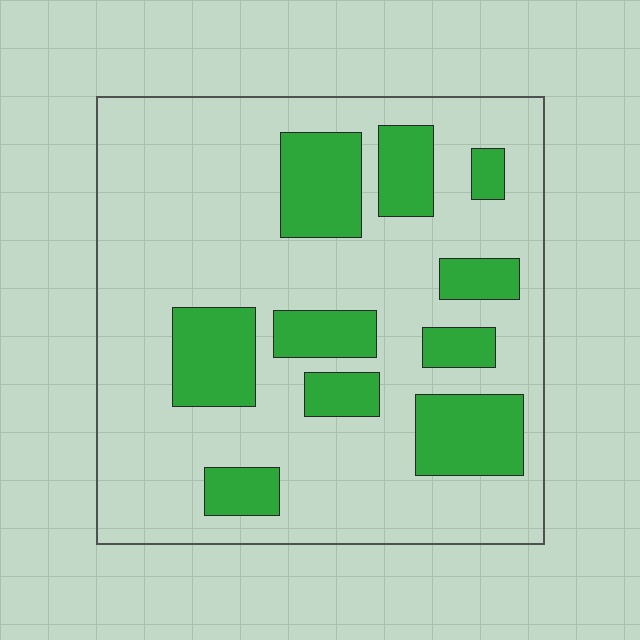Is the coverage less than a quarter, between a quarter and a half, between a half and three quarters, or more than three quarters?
Between a quarter and a half.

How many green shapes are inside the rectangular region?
10.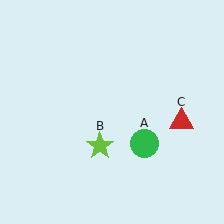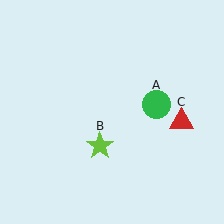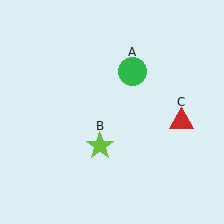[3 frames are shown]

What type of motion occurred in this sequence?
The green circle (object A) rotated counterclockwise around the center of the scene.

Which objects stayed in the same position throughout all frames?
Lime star (object B) and red triangle (object C) remained stationary.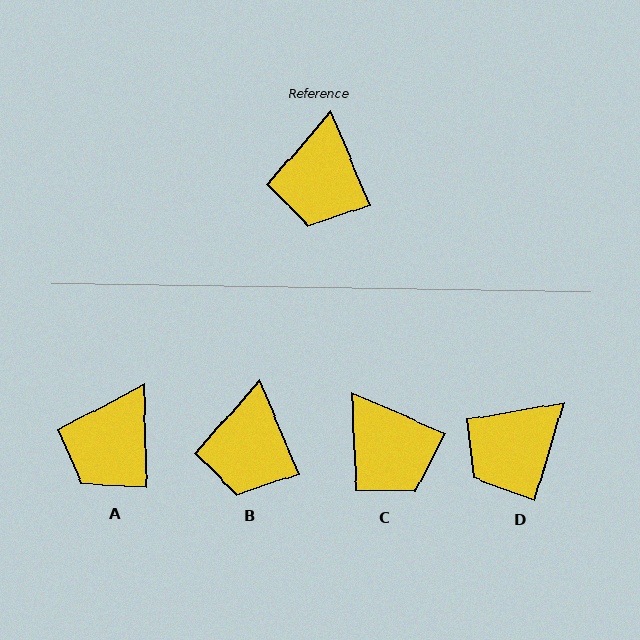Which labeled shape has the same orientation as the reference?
B.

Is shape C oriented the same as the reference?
No, it is off by about 43 degrees.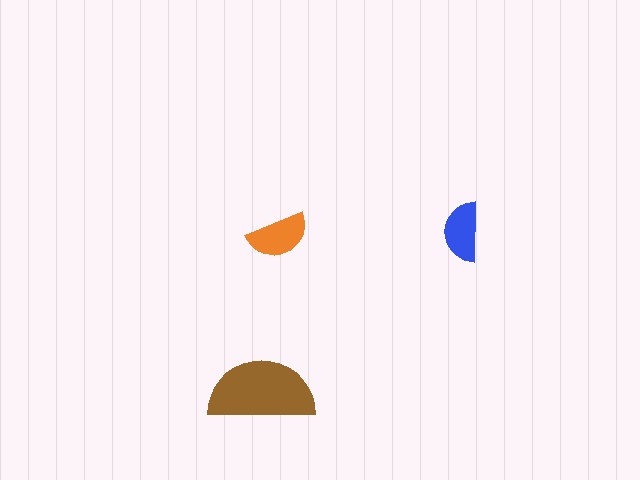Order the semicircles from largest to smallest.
the brown one, the orange one, the blue one.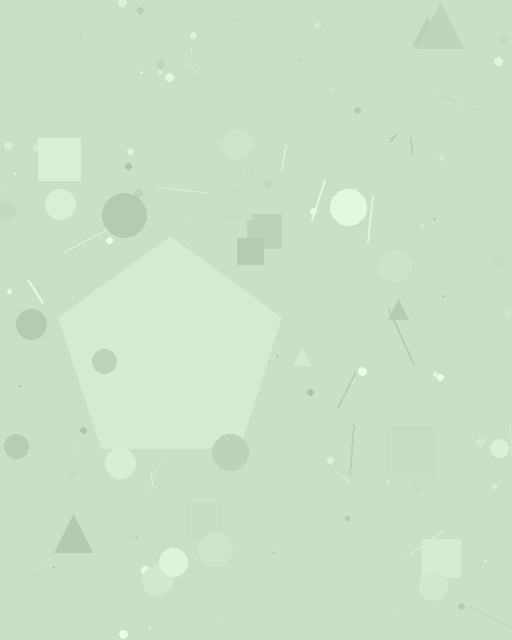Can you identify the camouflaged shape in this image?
The camouflaged shape is a pentagon.